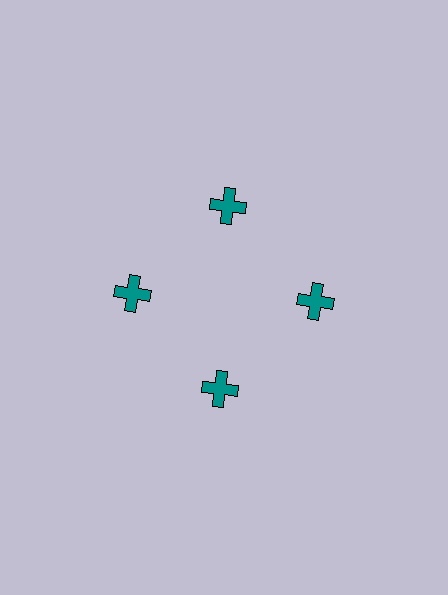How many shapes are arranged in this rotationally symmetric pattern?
There are 4 shapes, arranged in 4 groups of 1.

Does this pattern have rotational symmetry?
Yes, this pattern has 4-fold rotational symmetry. It looks the same after rotating 90 degrees around the center.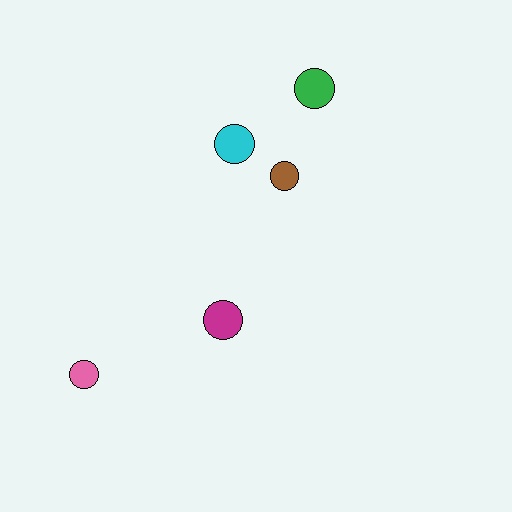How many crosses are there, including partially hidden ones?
There are no crosses.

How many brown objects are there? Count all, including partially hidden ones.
There is 1 brown object.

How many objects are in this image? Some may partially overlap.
There are 5 objects.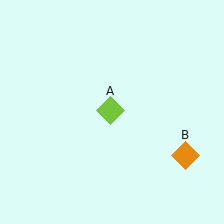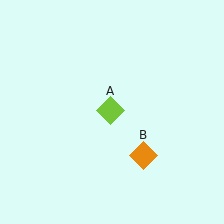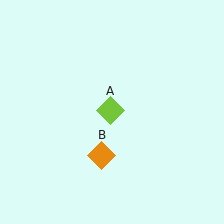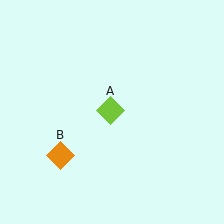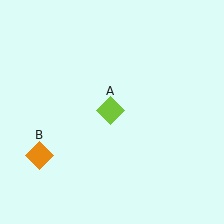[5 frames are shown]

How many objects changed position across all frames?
1 object changed position: orange diamond (object B).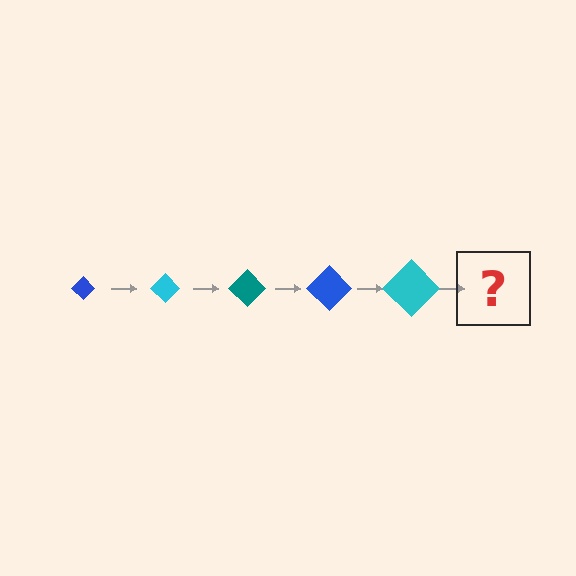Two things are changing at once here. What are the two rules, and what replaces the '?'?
The two rules are that the diamond grows larger each step and the color cycles through blue, cyan, and teal. The '?' should be a teal diamond, larger than the previous one.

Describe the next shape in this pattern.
It should be a teal diamond, larger than the previous one.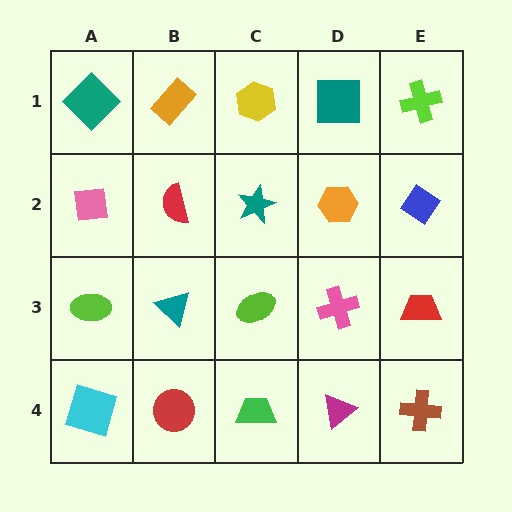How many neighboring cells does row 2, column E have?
3.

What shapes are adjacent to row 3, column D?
An orange hexagon (row 2, column D), a magenta triangle (row 4, column D), a lime ellipse (row 3, column C), a red trapezoid (row 3, column E).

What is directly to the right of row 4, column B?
A green trapezoid.